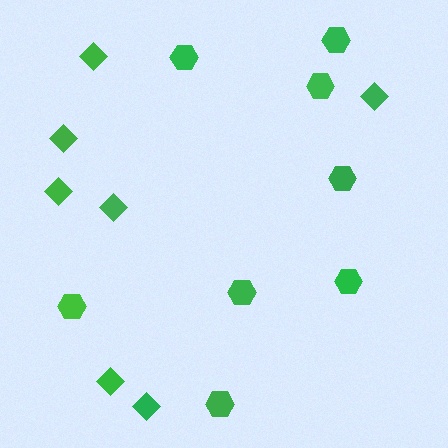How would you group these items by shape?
There are 2 groups: one group of hexagons (8) and one group of diamonds (7).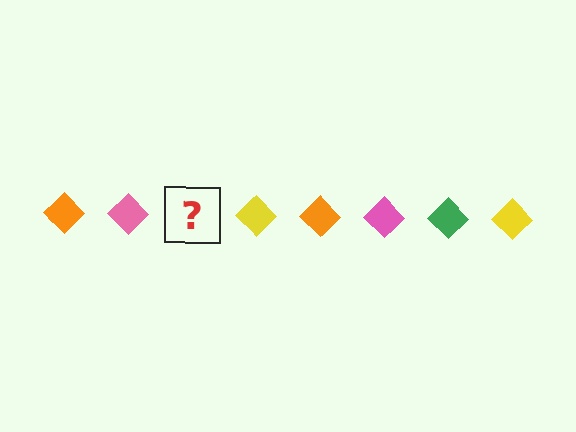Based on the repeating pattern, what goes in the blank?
The blank should be a green diamond.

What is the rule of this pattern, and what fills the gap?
The rule is that the pattern cycles through orange, pink, green, yellow diamonds. The gap should be filled with a green diamond.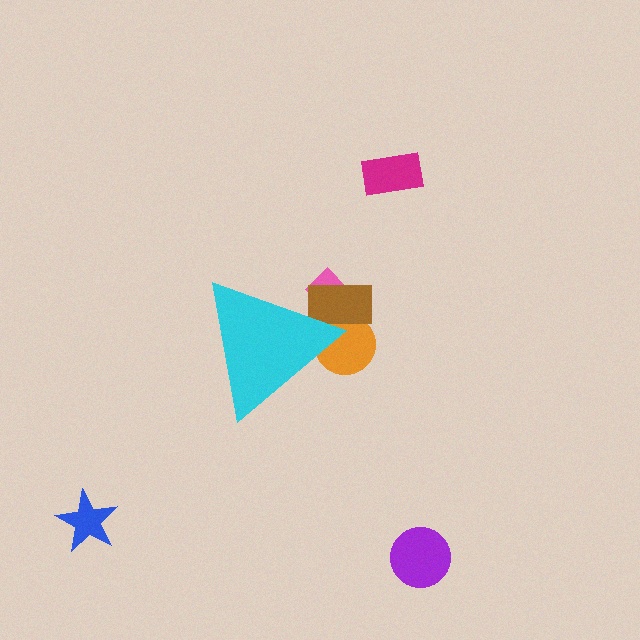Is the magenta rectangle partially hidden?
No, the magenta rectangle is fully visible.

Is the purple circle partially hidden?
No, the purple circle is fully visible.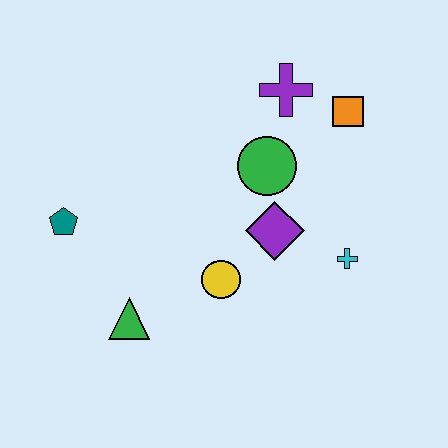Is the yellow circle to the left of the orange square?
Yes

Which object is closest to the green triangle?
The yellow circle is closest to the green triangle.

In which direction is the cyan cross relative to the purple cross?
The cyan cross is below the purple cross.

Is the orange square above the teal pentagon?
Yes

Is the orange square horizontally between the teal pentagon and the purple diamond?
No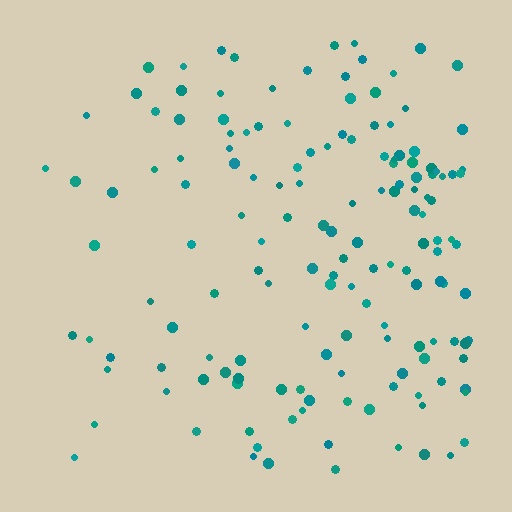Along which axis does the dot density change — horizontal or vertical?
Horizontal.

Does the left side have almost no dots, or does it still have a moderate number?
Still a moderate number, just noticeably fewer than the right.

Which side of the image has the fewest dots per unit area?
The left.